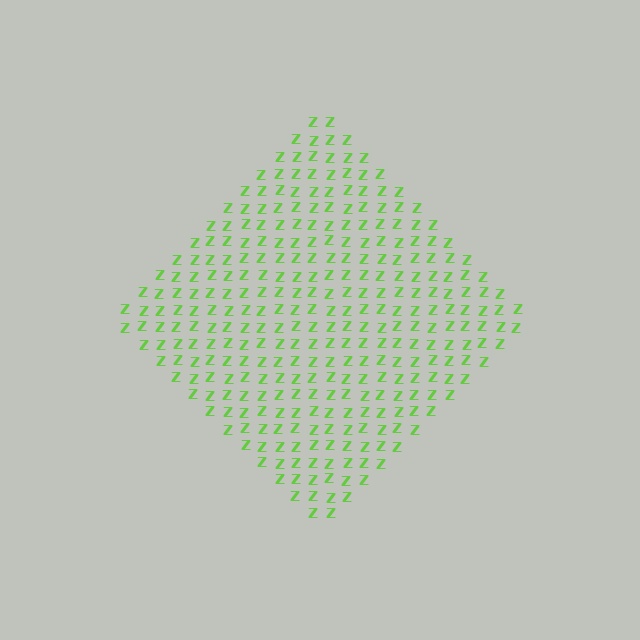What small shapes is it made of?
It is made of small letter Z's.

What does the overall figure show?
The overall figure shows a diamond.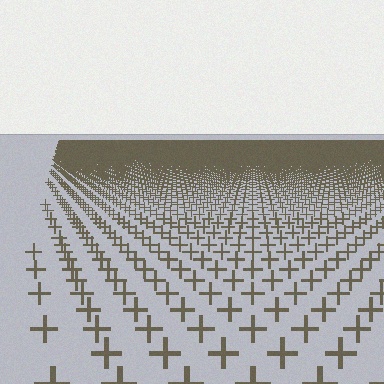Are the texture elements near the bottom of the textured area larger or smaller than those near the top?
Larger. Near the bottom, elements are closer to the viewer and appear at a bigger on-screen size.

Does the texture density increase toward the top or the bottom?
Density increases toward the top.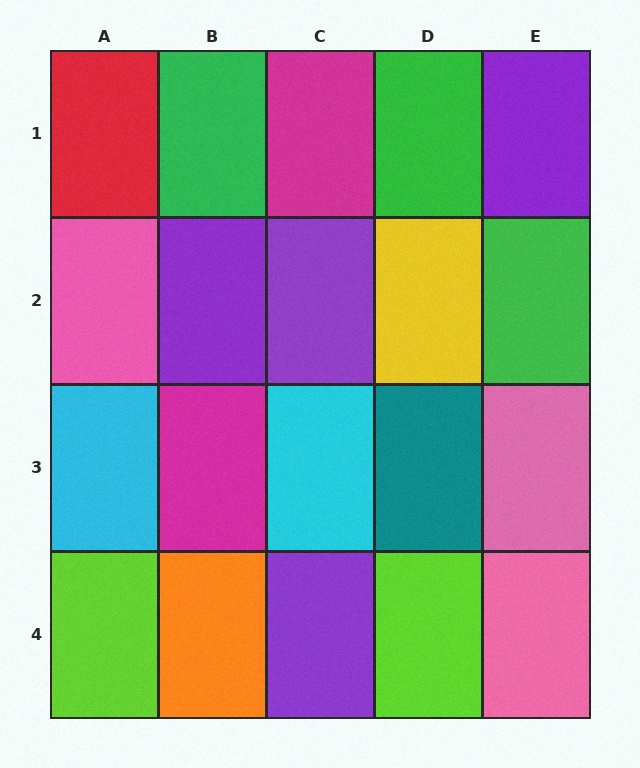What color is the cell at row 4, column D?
Lime.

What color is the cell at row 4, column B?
Orange.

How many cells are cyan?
2 cells are cyan.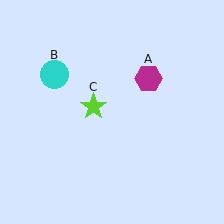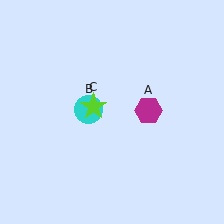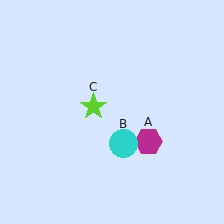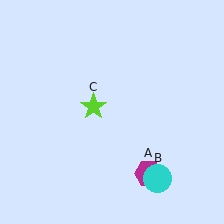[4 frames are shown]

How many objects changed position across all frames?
2 objects changed position: magenta hexagon (object A), cyan circle (object B).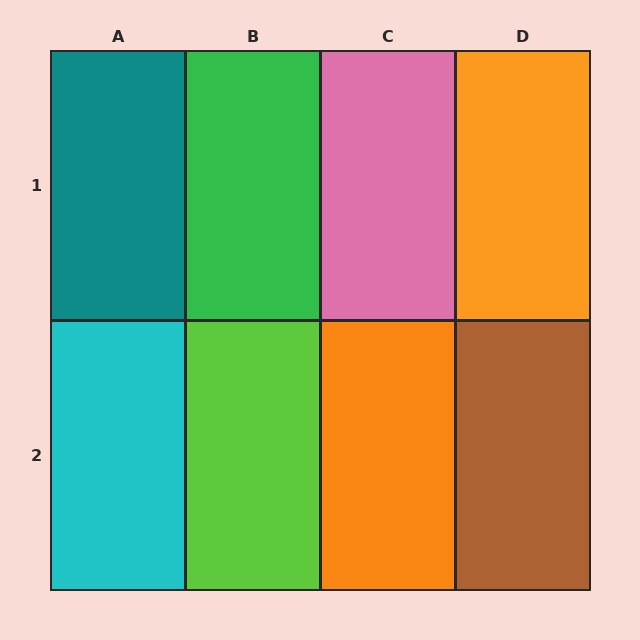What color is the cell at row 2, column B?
Lime.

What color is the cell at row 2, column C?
Orange.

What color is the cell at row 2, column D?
Brown.